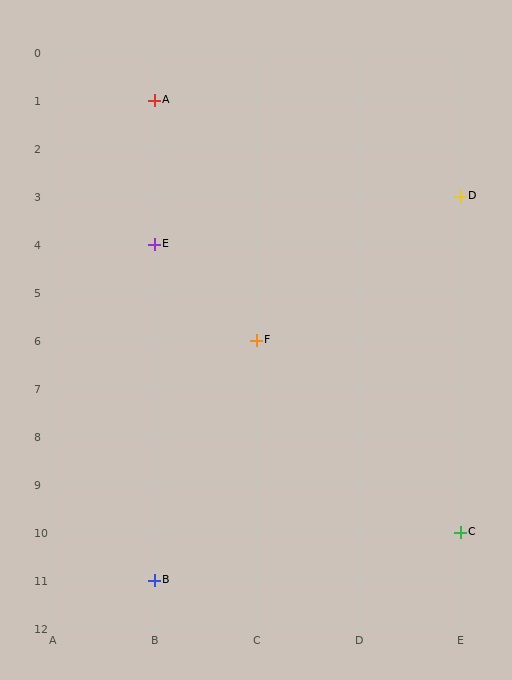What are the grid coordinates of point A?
Point A is at grid coordinates (B, 1).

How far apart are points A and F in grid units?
Points A and F are 1 column and 5 rows apart (about 5.1 grid units diagonally).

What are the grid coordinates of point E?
Point E is at grid coordinates (B, 4).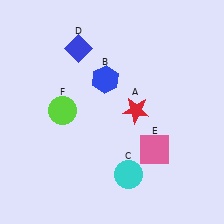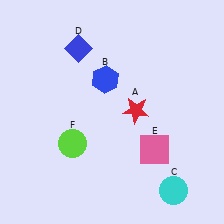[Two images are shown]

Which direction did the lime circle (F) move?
The lime circle (F) moved down.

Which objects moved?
The objects that moved are: the cyan circle (C), the lime circle (F).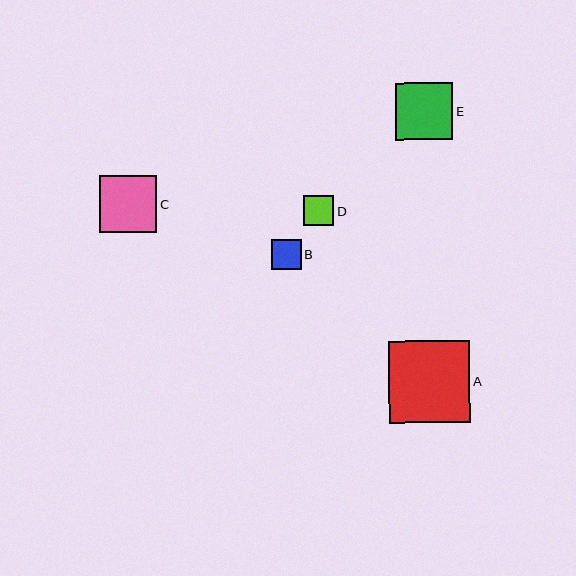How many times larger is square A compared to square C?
Square A is approximately 1.4 times the size of square C.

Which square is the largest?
Square A is the largest with a size of approximately 82 pixels.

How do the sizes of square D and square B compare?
Square D and square B are approximately the same size.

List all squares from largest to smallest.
From largest to smallest: A, C, E, D, B.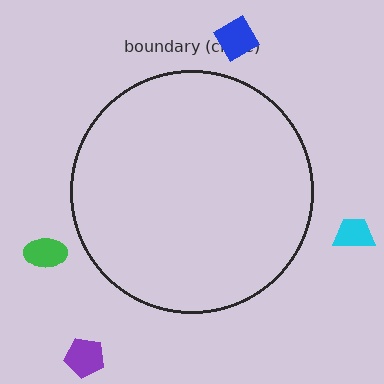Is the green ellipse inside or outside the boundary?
Outside.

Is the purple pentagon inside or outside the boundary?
Outside.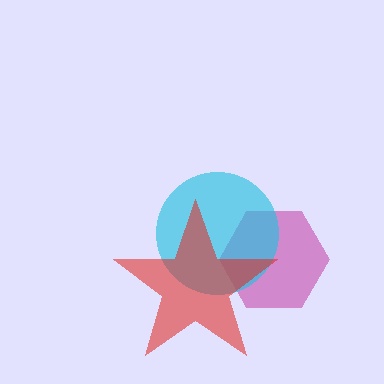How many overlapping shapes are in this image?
There are 3 overlapping shapes in the image.